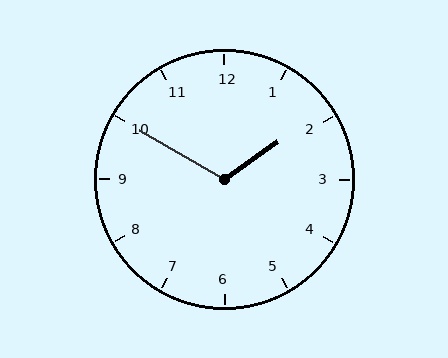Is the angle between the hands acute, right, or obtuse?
It is obtuse.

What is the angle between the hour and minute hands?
Approximately 115 degrees.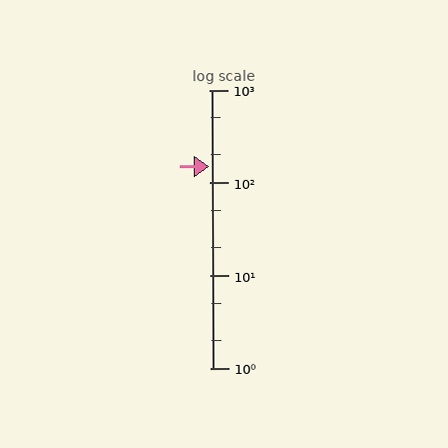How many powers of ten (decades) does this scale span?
The scale spans 3 decades, from 1 to 1000.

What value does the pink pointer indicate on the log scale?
The pointer indicates approximately 150.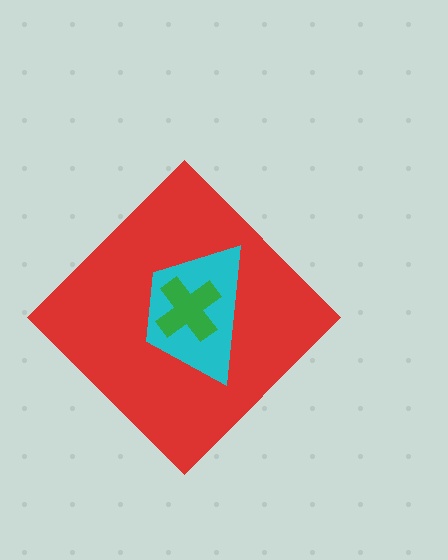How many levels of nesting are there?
3.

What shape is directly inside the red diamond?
The cyan trapezoid.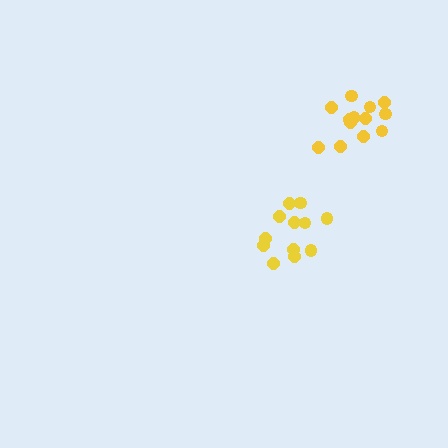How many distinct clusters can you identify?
There are 2 distinct clusters.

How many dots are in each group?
Group 1: 12 dots, Group 2: 13 dots (25 total).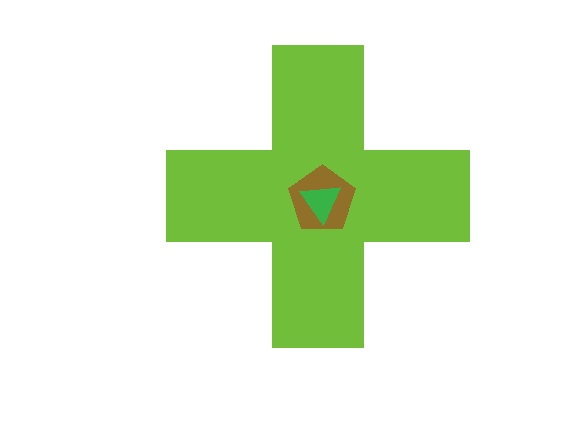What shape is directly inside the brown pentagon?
The green triangle.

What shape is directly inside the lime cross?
The brown pentagon.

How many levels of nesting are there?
3.